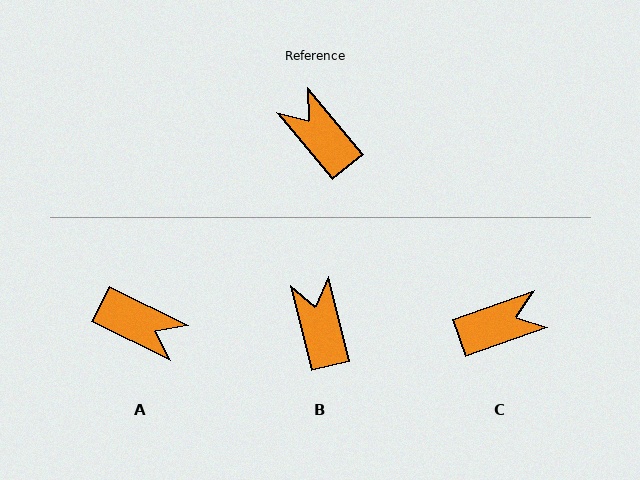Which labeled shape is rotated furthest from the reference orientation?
A, about 156 degrees away.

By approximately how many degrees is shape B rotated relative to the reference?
Approximately 26 degrees clockwise.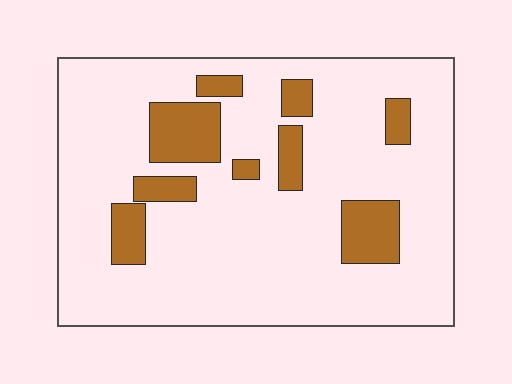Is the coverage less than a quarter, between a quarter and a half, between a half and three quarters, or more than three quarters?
Less than a quarter.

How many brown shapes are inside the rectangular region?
9.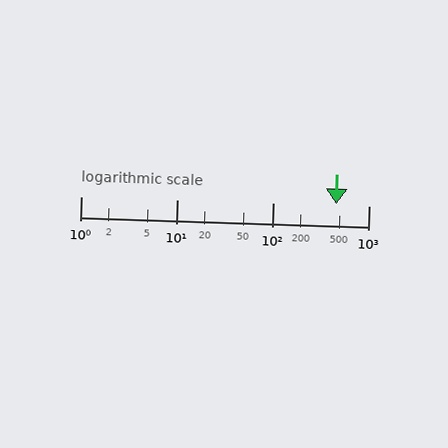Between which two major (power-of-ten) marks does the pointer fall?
The pointer is between 100 and 1000.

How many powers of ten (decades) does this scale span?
The scale spans 3 decades, from 1 to 1000.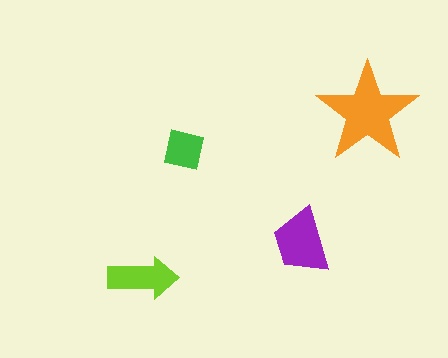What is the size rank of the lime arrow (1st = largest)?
3rd.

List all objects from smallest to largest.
The green square, the lime arrow, the purple trapezoid, the orange star.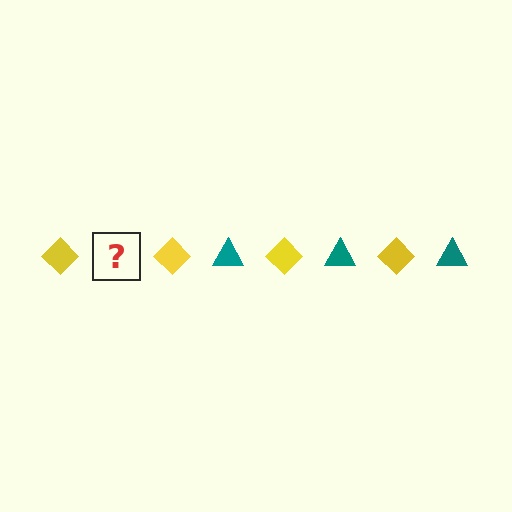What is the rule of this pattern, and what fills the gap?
The rule is that the pattern alternates between yellow diamond and teal triangle. The gap should be filled with a teal triangle.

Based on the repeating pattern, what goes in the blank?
The blank should be a teal triangle.